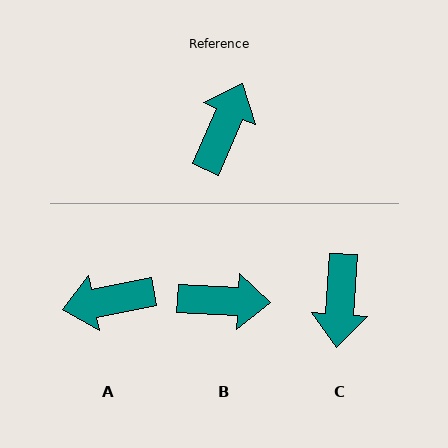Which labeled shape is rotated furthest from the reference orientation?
C, about 160 degrees away.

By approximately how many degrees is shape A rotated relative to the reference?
Approximately 125 degrees counter-clockwise.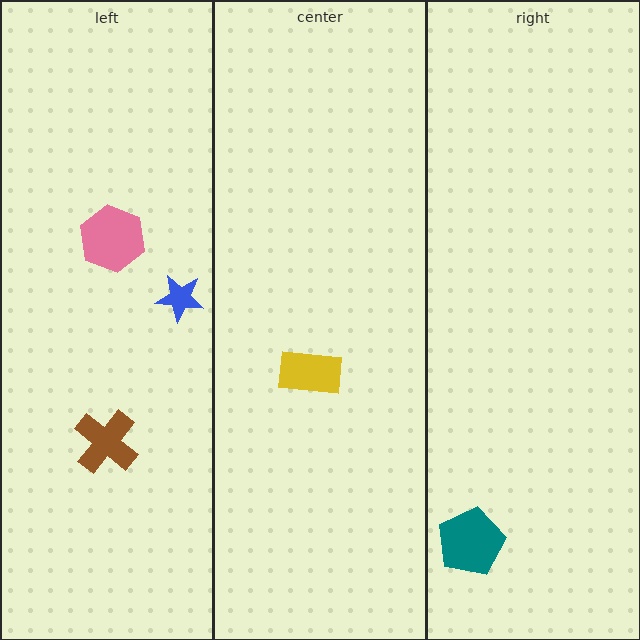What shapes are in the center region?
The yellow rectangle.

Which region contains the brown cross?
The left region.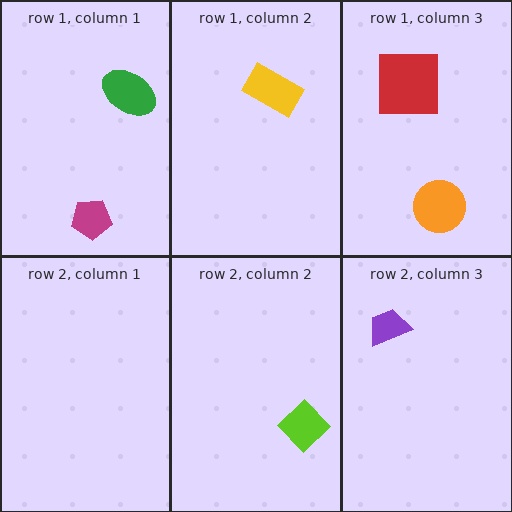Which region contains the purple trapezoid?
The row 2, column 3 region.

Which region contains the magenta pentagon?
The row 1, column 1 region.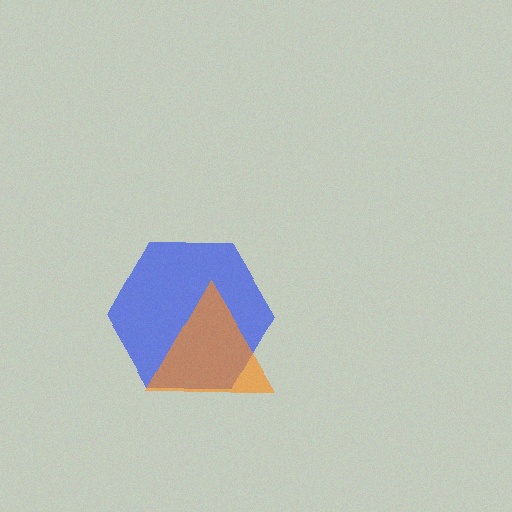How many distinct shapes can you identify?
There are 2 distinct shapes: a blue hexagon, an orange triangle.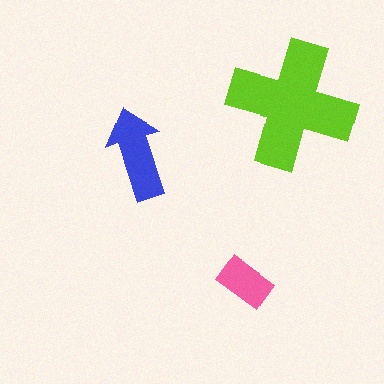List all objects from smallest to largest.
The pink rectangle, the blue arrow, the lime cross.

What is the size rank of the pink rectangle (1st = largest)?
3rd.